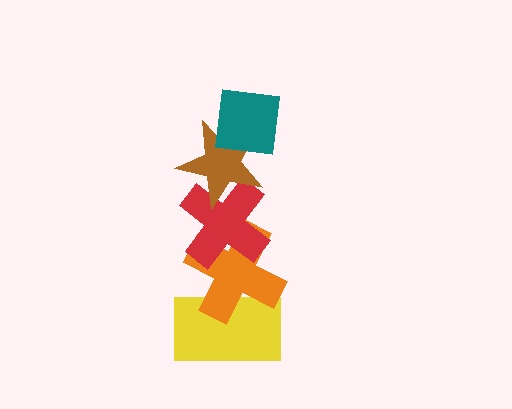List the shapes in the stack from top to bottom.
From top to bottom: the teal square, the brown star, the red cross, the orange cross, the yellow rectangle.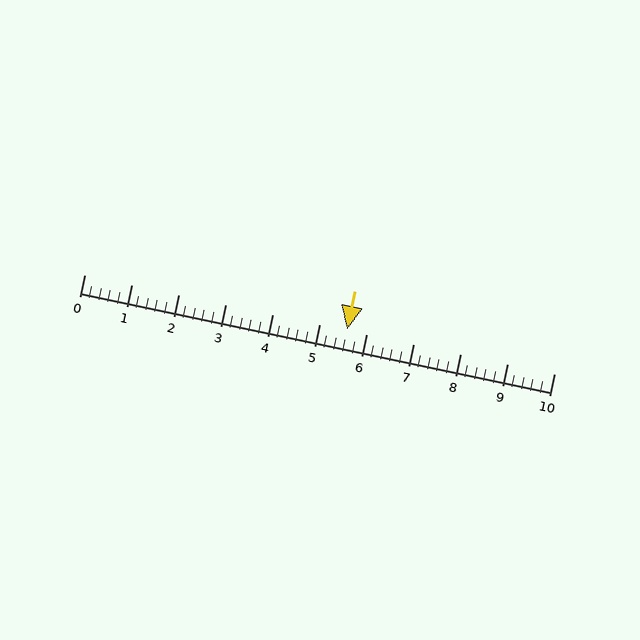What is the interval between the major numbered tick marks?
The major tick marks are spaced 1 units apart.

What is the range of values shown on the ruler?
The ruler shows values from 0 to 10.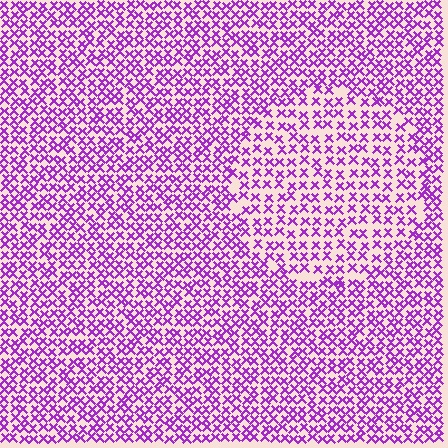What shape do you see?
I see a circle.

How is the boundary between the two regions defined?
The boundary is defined by a change in element density (approximately 1.5x ratio). All elements are the same color, size, and shape.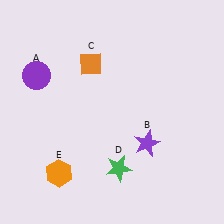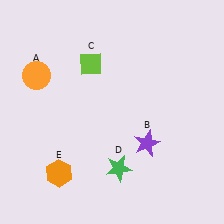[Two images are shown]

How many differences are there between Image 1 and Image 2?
There are 2 differences between the two images.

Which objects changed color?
A changed from purple to orange. C changed from orange to lime.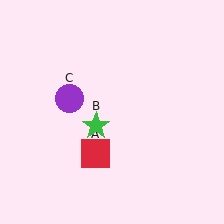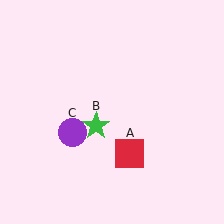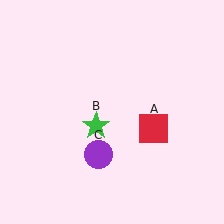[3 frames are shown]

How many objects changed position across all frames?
2 objects changed position: red square (object A), purple circle (object C).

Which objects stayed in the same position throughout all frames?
Green star (object B) remained stationary.